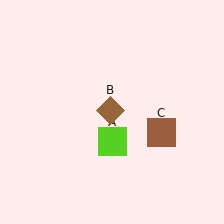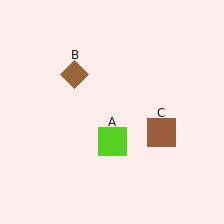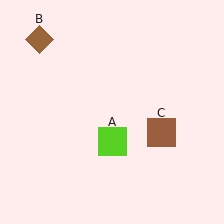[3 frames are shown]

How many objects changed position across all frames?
1 object changed position: brown diamond (object B).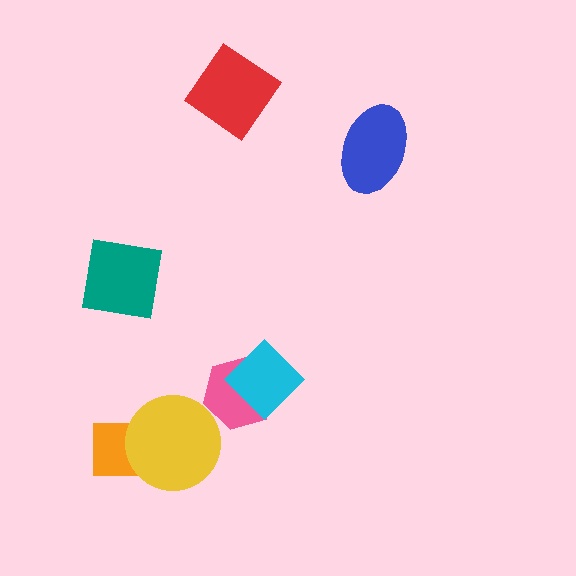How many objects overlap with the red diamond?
0 objects overlap with the red diamond.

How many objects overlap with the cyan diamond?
1 object overlaps with the cyan diamond.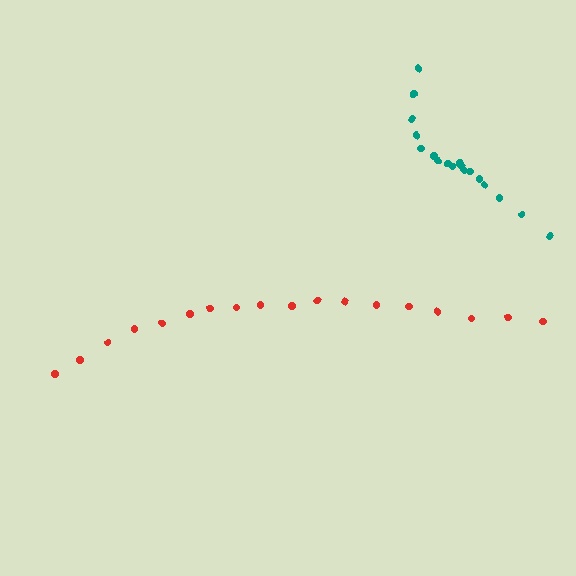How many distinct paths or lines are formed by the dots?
There are 2 distinct paths.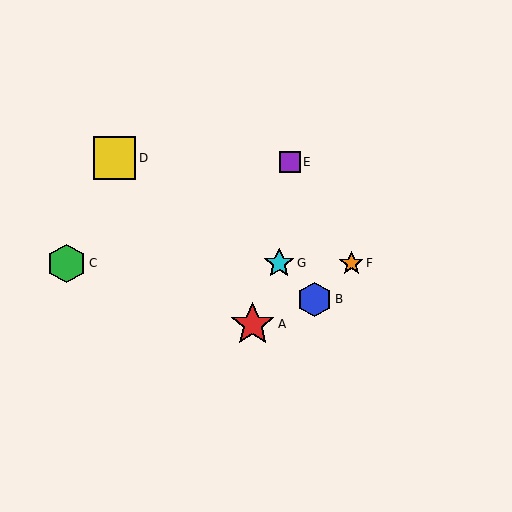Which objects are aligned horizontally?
Objects C, F, G are aligned horizontally.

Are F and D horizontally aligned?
No, F is at y≈263 and D is at y≈158.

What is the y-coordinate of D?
Object D is at y≈158.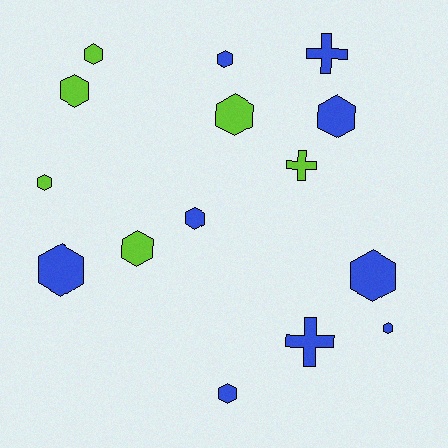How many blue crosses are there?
There are 2 blue crosses.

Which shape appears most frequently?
Hexagon, with 12 objects.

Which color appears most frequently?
Blue, with 9 objects.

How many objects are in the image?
There are 15 objects.